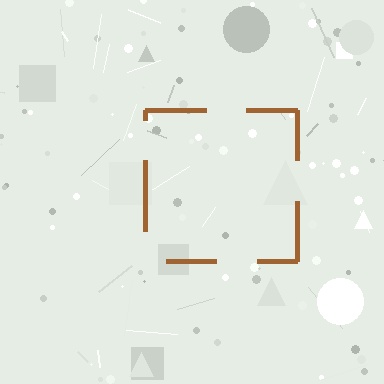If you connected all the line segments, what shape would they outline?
They would outline a square.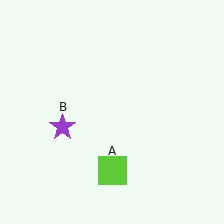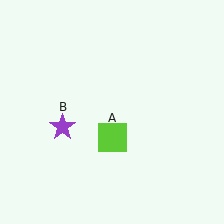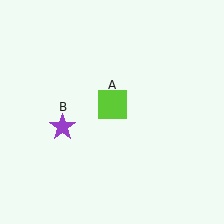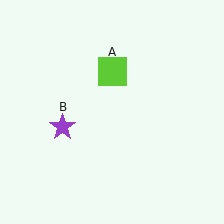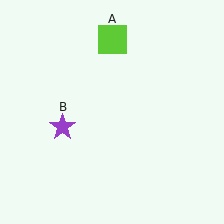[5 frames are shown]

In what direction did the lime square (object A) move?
The lime square (object A) moved up.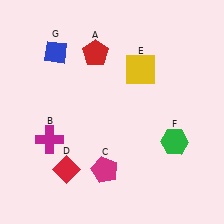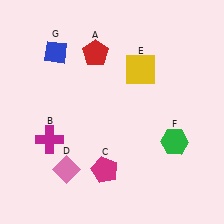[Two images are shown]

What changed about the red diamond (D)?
In Image 1, D is red. In Image 2, it changed to pink.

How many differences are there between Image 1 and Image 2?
There is 1 difference between the two images.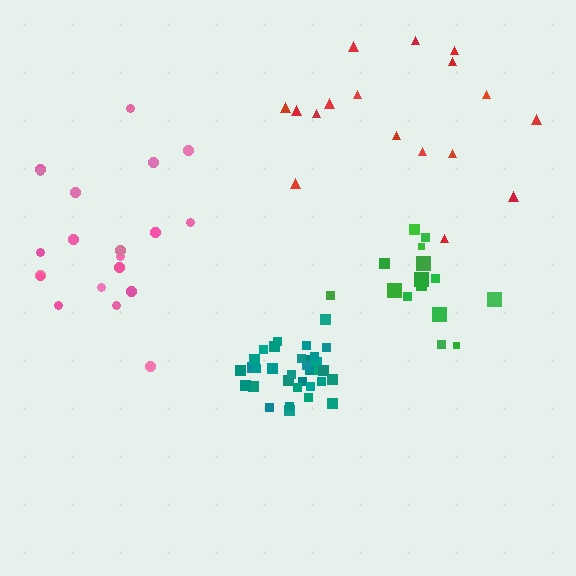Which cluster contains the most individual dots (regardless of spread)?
Teal (34).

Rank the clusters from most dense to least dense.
teal, green, pink, red.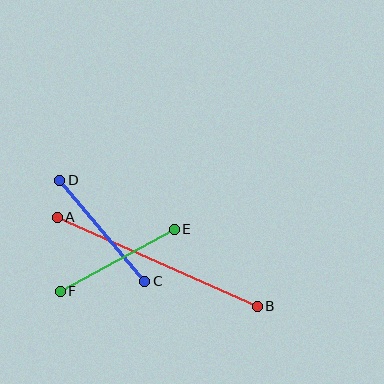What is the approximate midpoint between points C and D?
The midpoint is at approximately (102, 231) pixels.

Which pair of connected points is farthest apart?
Points A and B are farthest apart.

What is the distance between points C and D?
The distance is approximately 132 pixels.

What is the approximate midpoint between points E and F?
The midpoint is at approximately (117, 260) pixels.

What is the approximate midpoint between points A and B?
The midpoint is at approximately (157, 262) pixels.